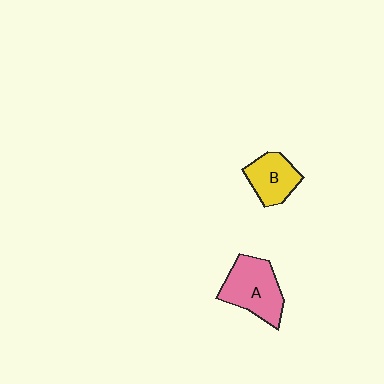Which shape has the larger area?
Shape A (pink).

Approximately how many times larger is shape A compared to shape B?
Approximately 1.4 times.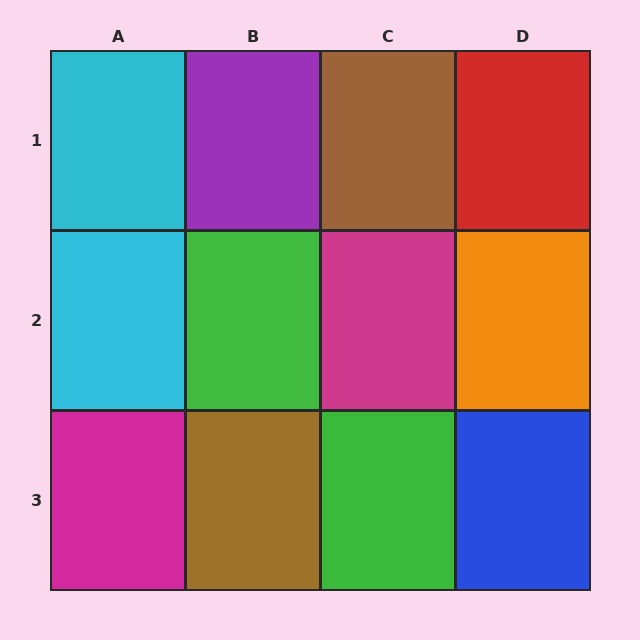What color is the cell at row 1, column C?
Brown.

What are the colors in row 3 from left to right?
Magenta, brown, green, blue.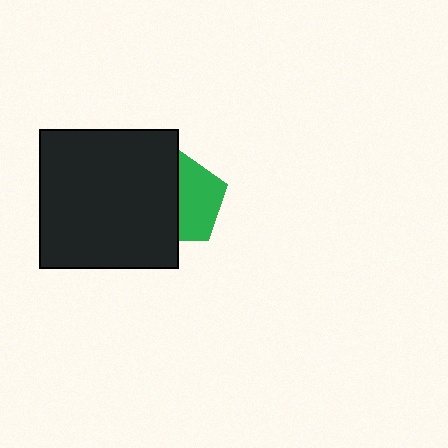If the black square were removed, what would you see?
You would see the complete green pentagon.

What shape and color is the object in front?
The object in front is a black square.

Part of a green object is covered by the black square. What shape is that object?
It is a pentagon.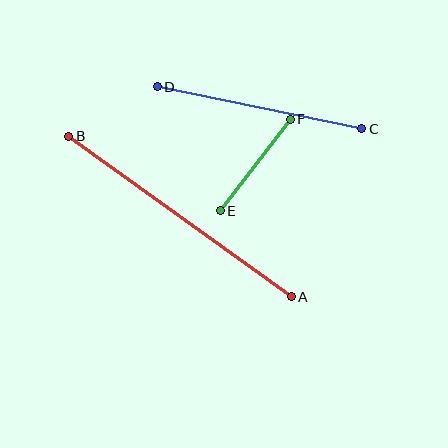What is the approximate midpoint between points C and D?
The midpoint is at approximately (259, 108) pixels.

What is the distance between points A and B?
The distance is approximately 274 pixels.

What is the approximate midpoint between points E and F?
The midpoint is at approximately (255, 165) pixels.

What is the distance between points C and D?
The distance is approximately 209 pixels.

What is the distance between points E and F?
The distance is approximately 115 pixels.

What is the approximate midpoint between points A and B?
The midpoint is at approximately (180, 216) pixels.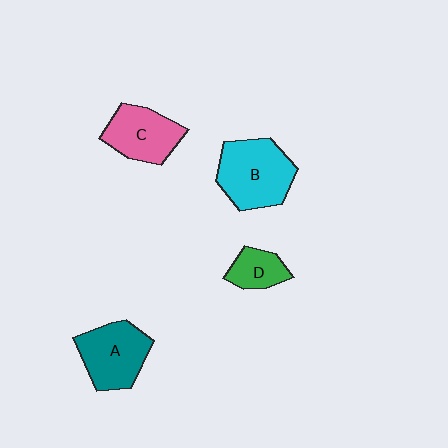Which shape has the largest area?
Shape B (cyan).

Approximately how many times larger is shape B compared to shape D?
Approximately 2.2 times.